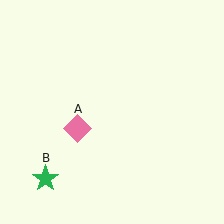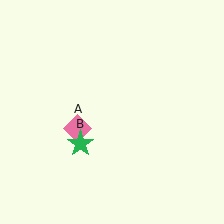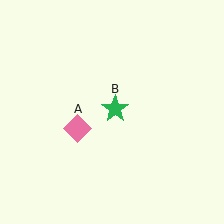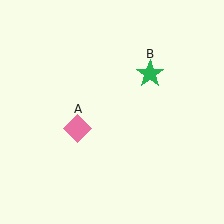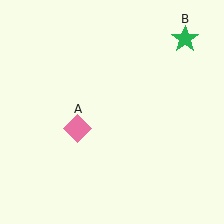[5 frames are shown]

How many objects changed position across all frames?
1 object changed position: green star (object B).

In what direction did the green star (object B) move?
The green star (object B) moved up and to the right.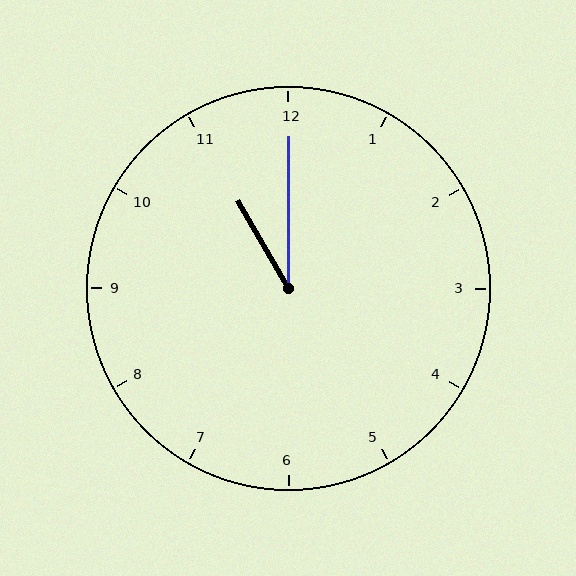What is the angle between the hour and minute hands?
Approximately 30 degrees.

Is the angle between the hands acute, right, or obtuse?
It is acute.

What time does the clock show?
11:00.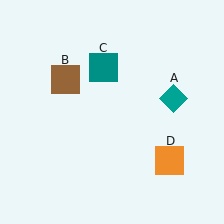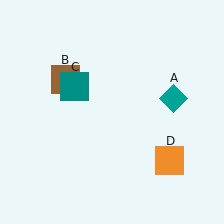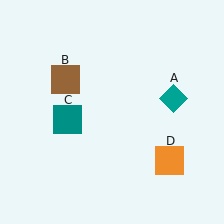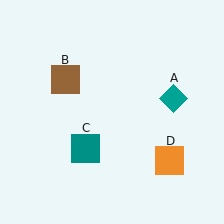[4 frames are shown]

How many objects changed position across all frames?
1 object changed position: teal square (object C).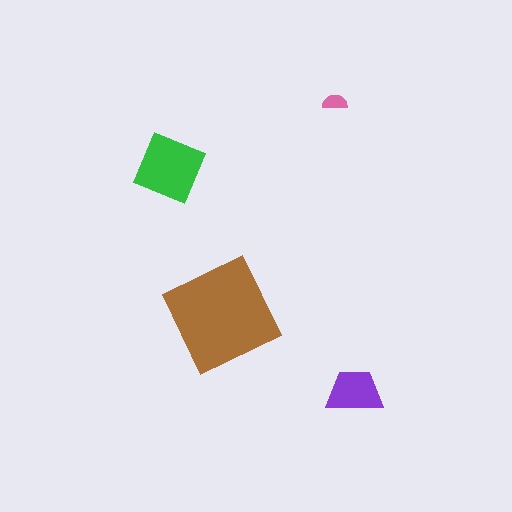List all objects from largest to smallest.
The brown diamond, the green square, the purple trapezoid, the pink semicircle.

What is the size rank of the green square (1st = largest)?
2nd.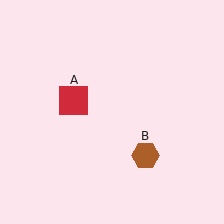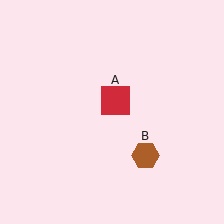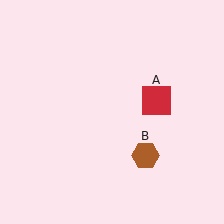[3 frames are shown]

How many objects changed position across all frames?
1 object changed position: red square (object A).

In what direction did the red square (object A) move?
The red square (object A) moved right.